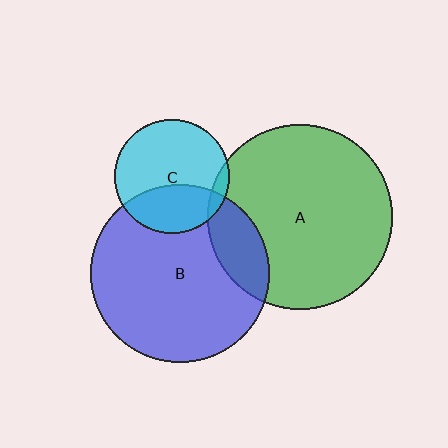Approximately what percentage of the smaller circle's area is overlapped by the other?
Approximately 35%.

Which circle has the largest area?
Circle A (green).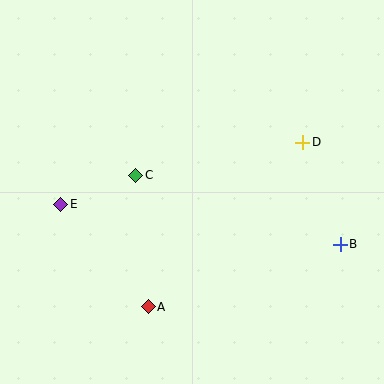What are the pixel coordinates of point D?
Point D is at (303, 142).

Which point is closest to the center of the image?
Point C at (136, 175) is closest to the center.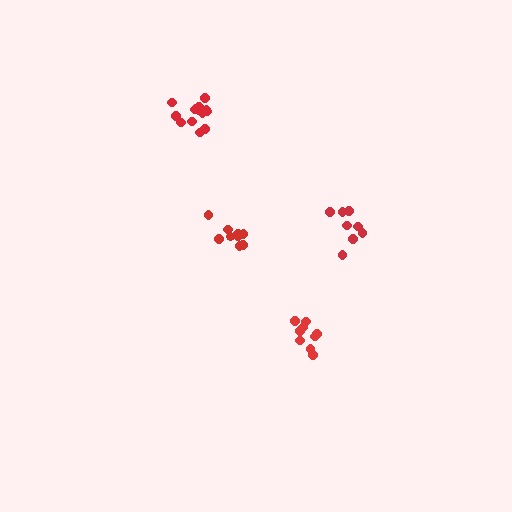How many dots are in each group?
Group 1: 8 dots, Group 2: 9 dots, Group 3: 9 dots, Group 4: 14 dots (40 total).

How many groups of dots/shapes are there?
There are 4 groups.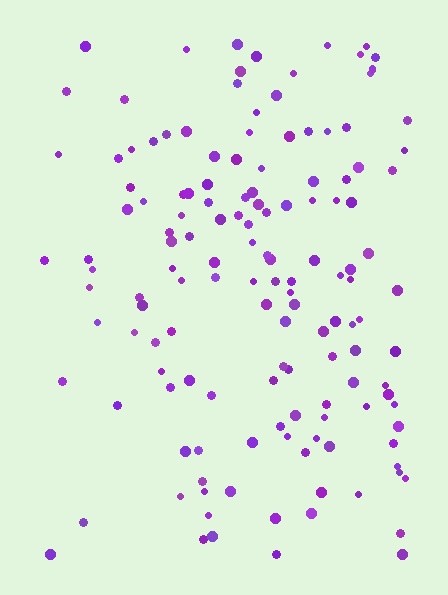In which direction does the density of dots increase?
From left to right, with the right side densest.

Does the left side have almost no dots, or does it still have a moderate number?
Still a moderate number, just noticeably fewer than the right.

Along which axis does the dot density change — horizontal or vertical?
Horizontal.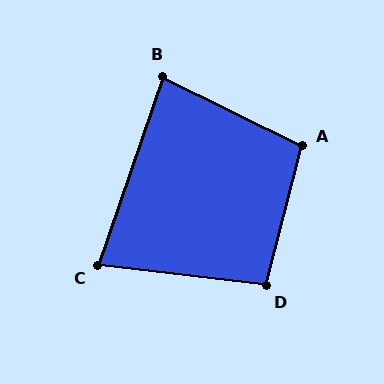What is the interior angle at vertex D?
Approximately 97 degrees (obtuse).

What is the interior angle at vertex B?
Approximately 83 degrees (acute).